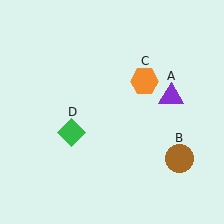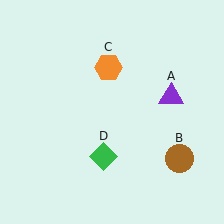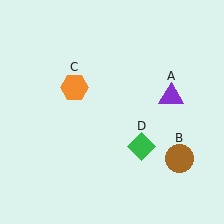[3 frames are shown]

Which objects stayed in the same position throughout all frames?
Purple triangle (object A) and brown circle (object B) remained stationary.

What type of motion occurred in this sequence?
The orange hexagon (object C), green diamond (object D) rotated counterclockwise around the center of the scene.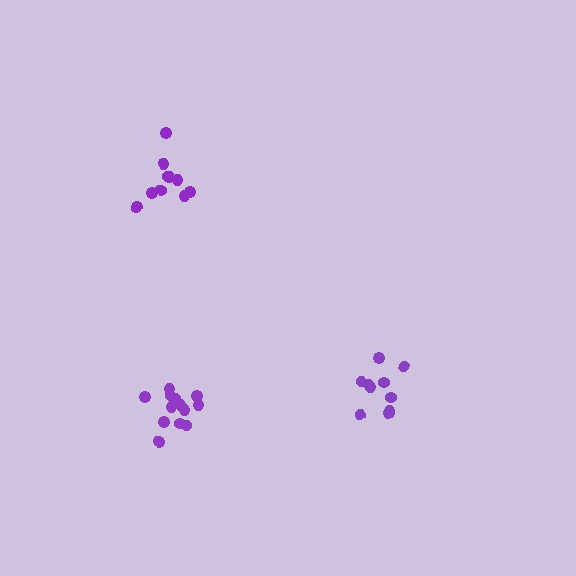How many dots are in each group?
Group 1: 10 dots, Group 2: 13 dots, Group 3: 10 dots (33 total).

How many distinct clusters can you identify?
There are 3 distinct clusters.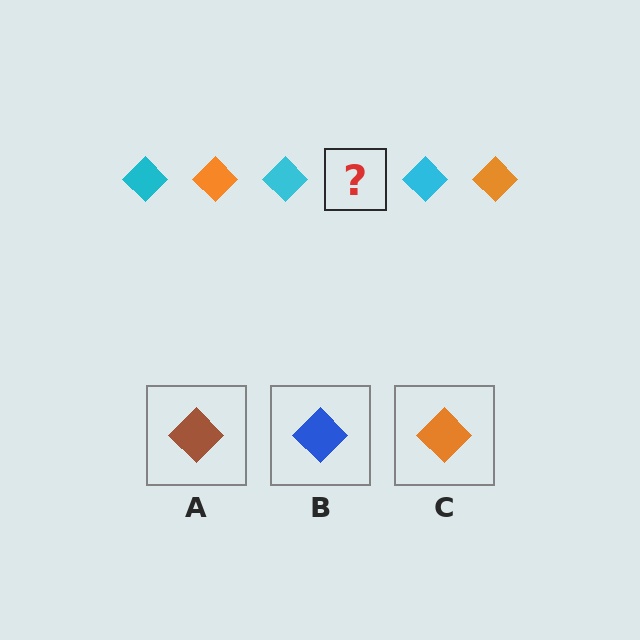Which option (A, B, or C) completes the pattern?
C.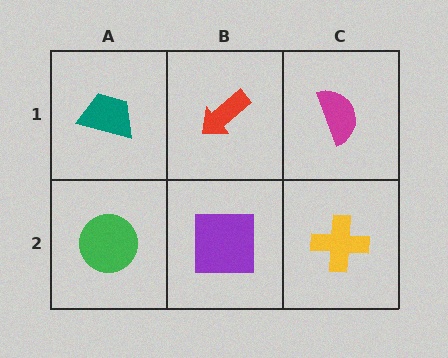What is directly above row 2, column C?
A magenta semicircle.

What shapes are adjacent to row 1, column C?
A yellow cross (row 2, column C), a red arrow (row 1, column B).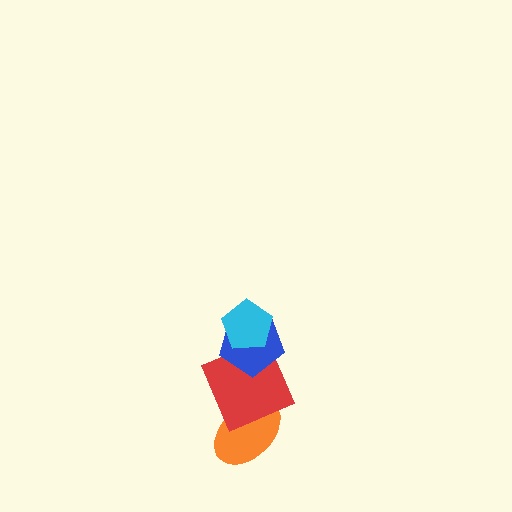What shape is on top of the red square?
The blue pentagon is on top of the red square.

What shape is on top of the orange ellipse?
The red square is on top of the orange ellipse.